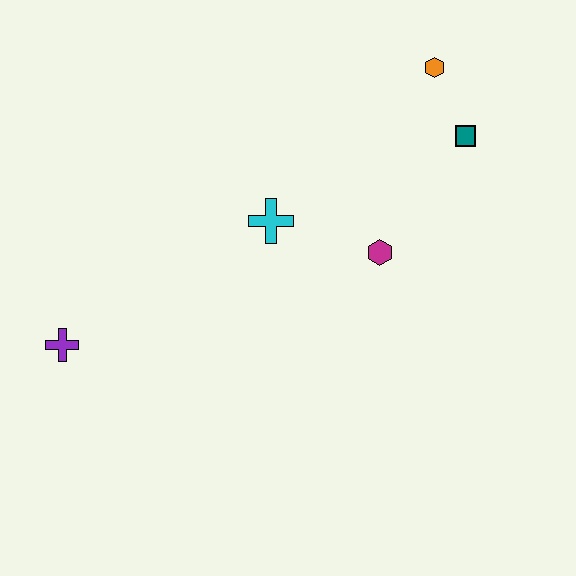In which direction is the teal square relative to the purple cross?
The teal square is to the right of the purple cross.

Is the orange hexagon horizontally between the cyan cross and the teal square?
Yes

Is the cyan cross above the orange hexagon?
No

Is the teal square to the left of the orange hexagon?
No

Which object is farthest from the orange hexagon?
The purple cross is farthest from the orange hexagon.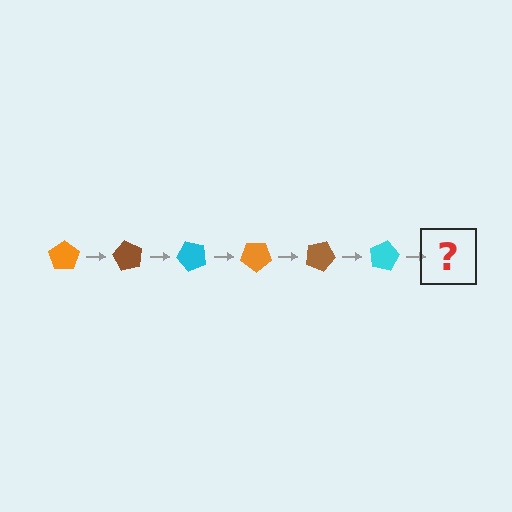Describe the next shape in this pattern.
It should be an orange pentagon, rotated 360 degrees from the start.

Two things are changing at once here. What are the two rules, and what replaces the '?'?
The two rules are that it rotates 60 degrees each step and the color cycles through orange, brown, and cyan. The '?' should be an orange pentagon, rotated 360 degrees from the start.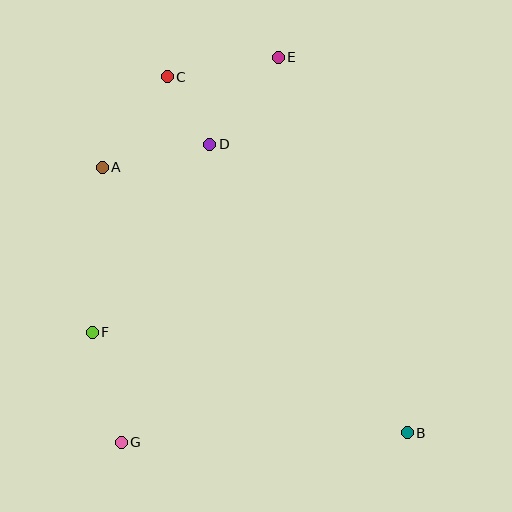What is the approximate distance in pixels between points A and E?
The distance between A and E is approximately 207 pixels.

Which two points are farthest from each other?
Points B and C are farthest from each other.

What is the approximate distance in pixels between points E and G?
The distance between E and G is approximately 415 pixels.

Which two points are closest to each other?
Points C and D are closest to each other.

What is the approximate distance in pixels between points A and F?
The distance between A and F is approximately 165 pixels.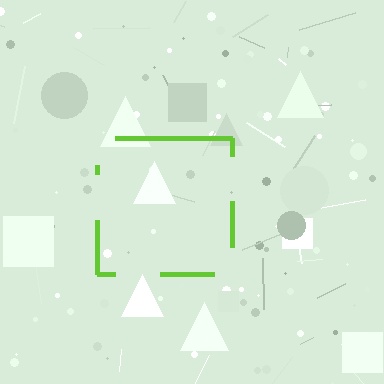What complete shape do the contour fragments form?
The contour fragments form a square.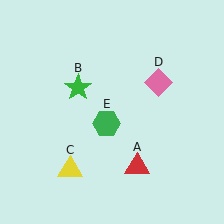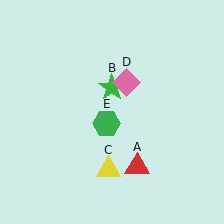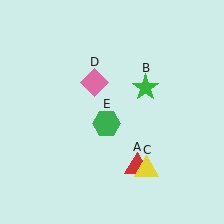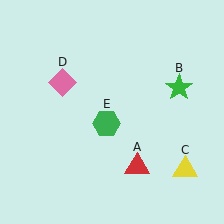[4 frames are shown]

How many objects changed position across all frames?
3 objects changed position: green star (object B), yellow triangle (object C), pink diamond (object D).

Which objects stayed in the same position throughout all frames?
Red triangle (object A) and green hexagon (object E) remained stationary.